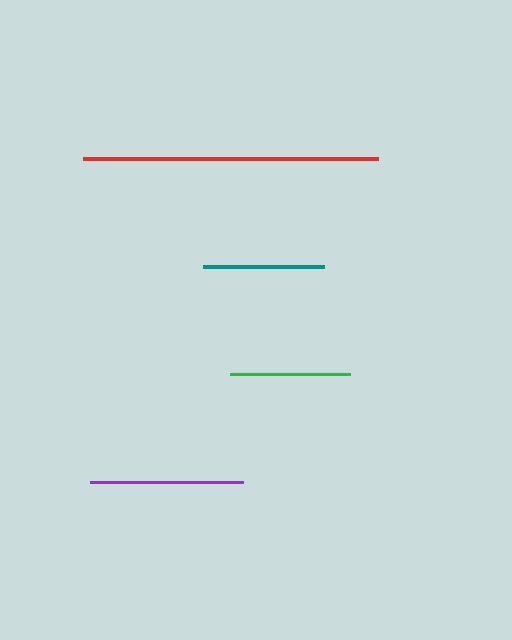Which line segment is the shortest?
The green line is the shortest at approximately 120 pixels.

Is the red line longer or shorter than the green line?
The red line is longer than the green line.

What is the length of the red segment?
The red segment is approximately 295 pixels long.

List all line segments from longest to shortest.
From longest to shortest: red, purple, teal, green.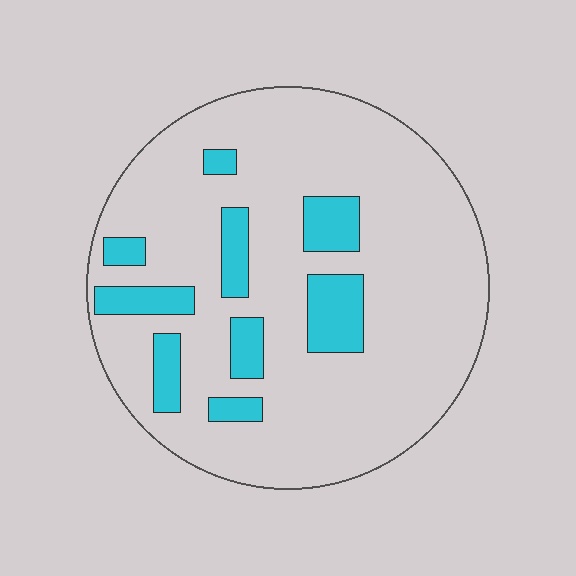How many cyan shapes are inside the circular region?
9.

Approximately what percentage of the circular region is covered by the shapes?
Approximately 15%.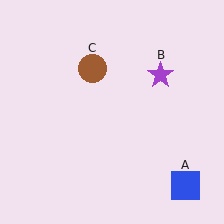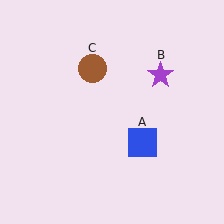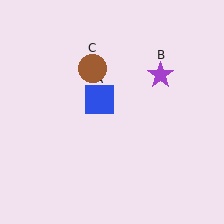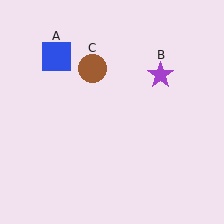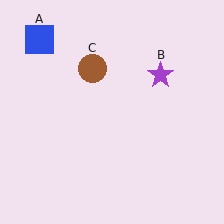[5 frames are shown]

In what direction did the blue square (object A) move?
The blue square (object A) moved up and to the left.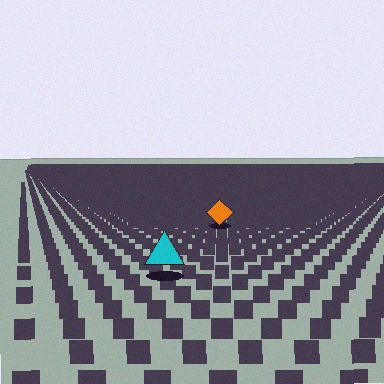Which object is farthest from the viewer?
The orange diamond is farthest from the viewer. It appears smaller and the ground texture around it is denser.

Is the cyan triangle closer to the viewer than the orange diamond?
Yes. The cyan triangle is closer — you can tell from the texture gradient: the ground texture is coarser near it.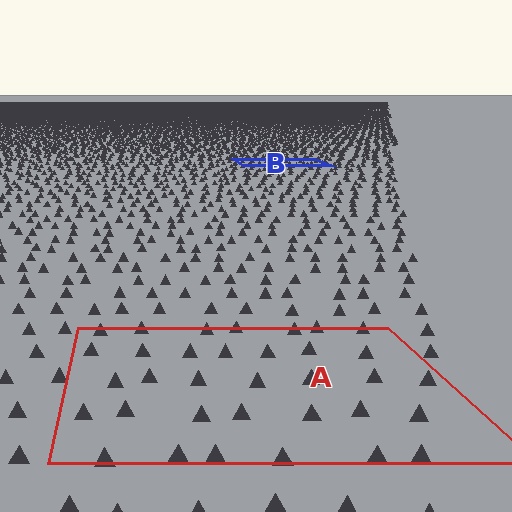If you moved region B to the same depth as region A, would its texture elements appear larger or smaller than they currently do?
They would appear larger. At a closer depth, the same texture elements are projected at a bigger on-screen size.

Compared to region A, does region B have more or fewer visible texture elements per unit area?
Region B has more texture elements per unit area — they are packed more densely because it is farther away.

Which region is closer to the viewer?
Region A is closer. The texture elements there are larger and more spread out.